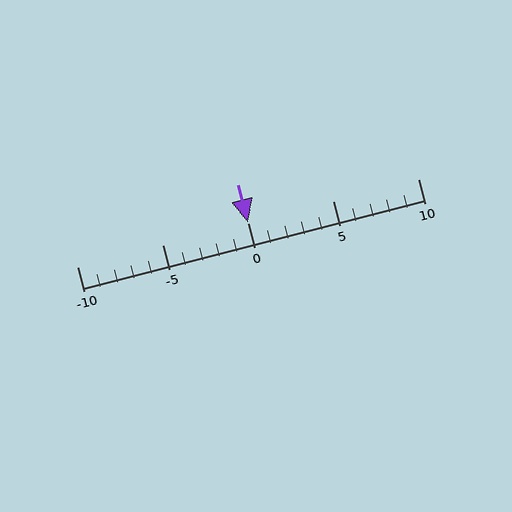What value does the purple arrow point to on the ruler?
The purple arrow points to approximately 0.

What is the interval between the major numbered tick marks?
The major tick marks are spaced 5 units apart.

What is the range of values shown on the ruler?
The ruler shows values from -10 to 10.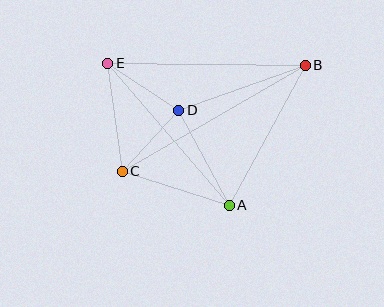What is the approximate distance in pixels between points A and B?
The distance between A and B is approximately 159 pixels.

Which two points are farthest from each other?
Points B and C are farthest from each other.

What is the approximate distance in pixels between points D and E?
The distance between D and E is approximately 85 pixels.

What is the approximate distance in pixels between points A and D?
The distance between A and D is approximately 108 pixels.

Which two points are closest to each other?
Points C and D are closest to each other.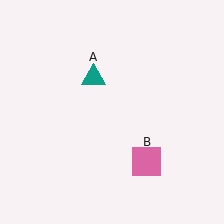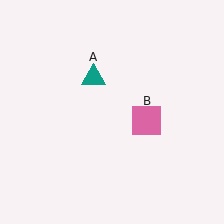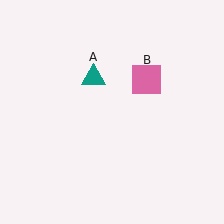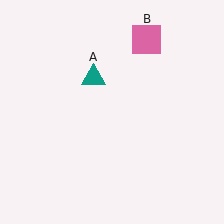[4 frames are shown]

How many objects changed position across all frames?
1 object changed position: pink square (object B).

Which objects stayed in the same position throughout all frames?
Teal triangle (object A) remained stationary.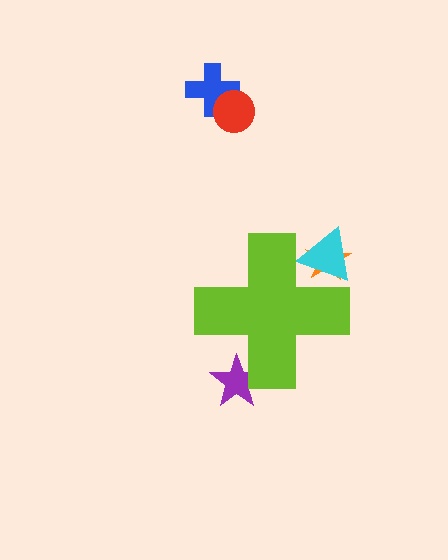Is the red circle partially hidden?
No, the red circle is fully visible.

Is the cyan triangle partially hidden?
Yes, the cyan triangle is partially hidden behind the lime cross.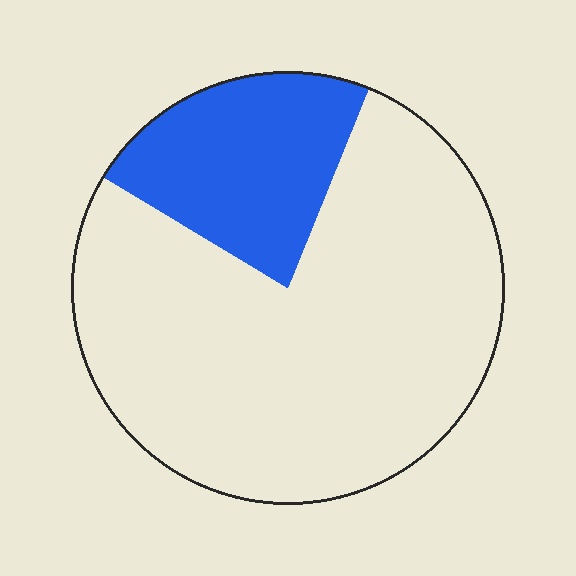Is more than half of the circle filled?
No.